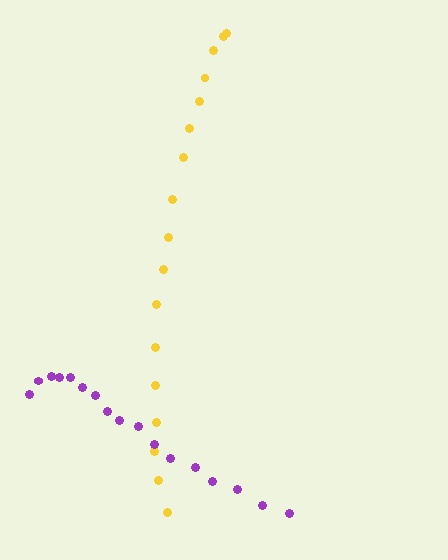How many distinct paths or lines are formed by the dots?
There are 2 distinct paths.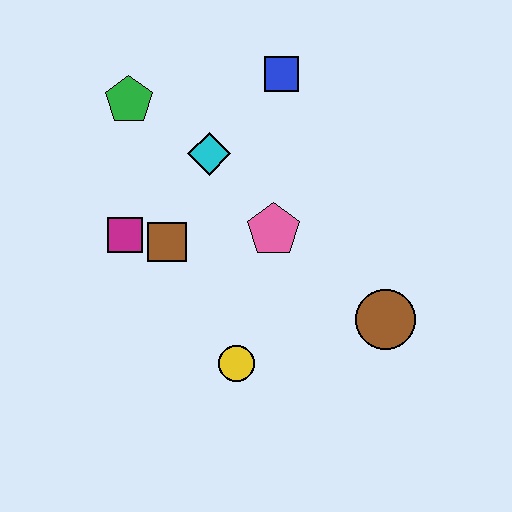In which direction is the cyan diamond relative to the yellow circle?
The cyan diamond is above the yellow circle.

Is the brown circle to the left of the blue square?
No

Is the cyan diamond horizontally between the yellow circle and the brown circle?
No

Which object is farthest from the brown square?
The brown circle is farthest from the brown square.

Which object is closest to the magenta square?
The brown square is closest to the magenta square.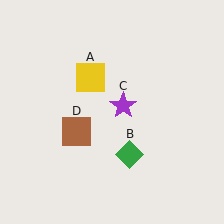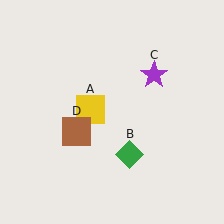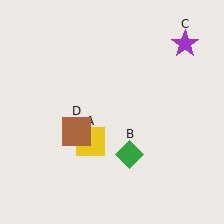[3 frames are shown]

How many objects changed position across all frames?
2 objects changed position: yellow square (object A), purple star (object C).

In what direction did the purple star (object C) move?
The purple star (object C) moved up and to the right.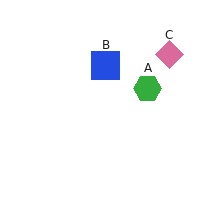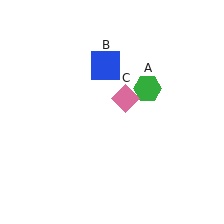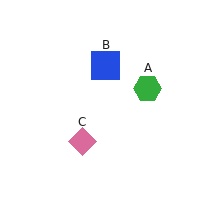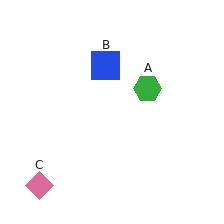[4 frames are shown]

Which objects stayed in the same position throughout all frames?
Green hexagon (object A) and blue square (object B) remained stationary.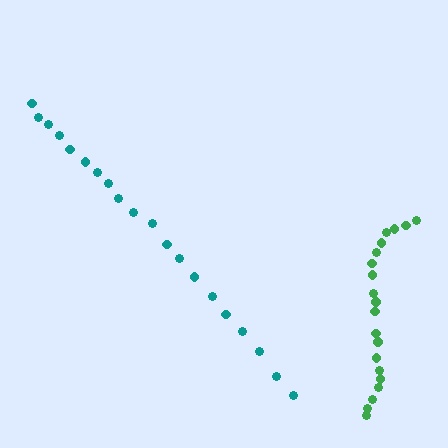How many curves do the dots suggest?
There are 2 distinct paths.